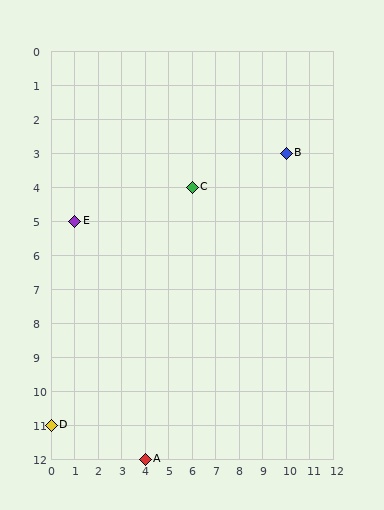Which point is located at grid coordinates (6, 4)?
Point C is at (6, 4).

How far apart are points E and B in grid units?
Points E and B are 9 columns and 2 rows apart (about 9.2 grid units diagonally).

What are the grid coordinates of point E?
Point E is at grid coordinates (1, 5).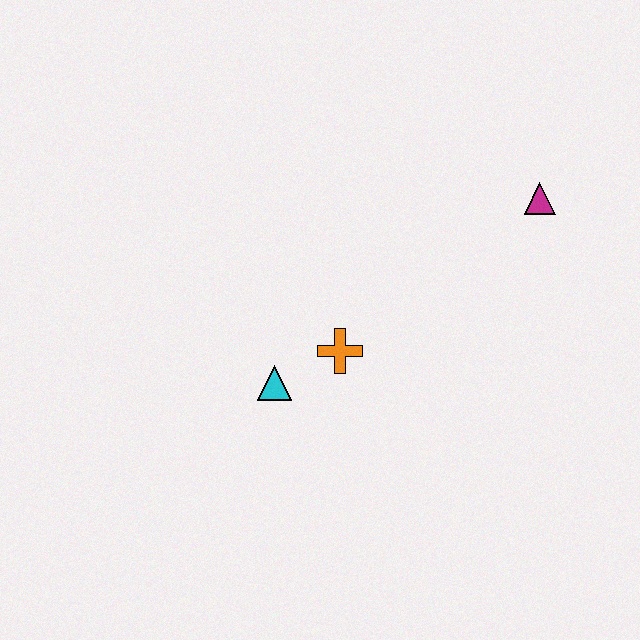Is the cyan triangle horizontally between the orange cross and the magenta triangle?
No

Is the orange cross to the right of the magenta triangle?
No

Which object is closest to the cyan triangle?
The orange cross is closest to the cyan triangle.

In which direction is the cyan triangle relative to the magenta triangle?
The cyan triangle is to the left of the magenta triangle.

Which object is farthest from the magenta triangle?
The cyan triangle is farthest from the magenta triangle.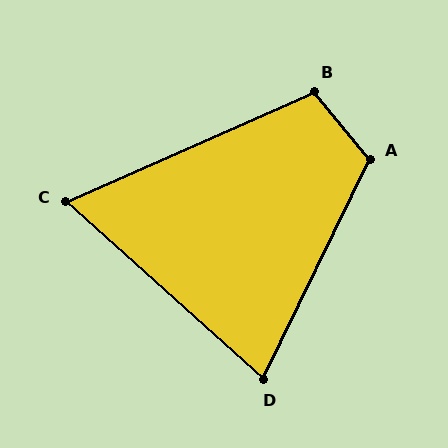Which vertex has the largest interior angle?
A, at approximately 114 degrees.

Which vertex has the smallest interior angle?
C, at approximately 66 degrees.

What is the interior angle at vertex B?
Approximately 106 degrees (obtuse).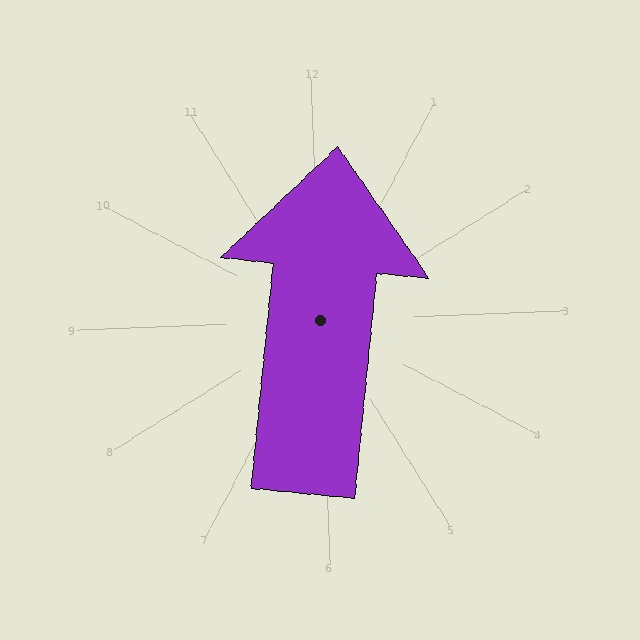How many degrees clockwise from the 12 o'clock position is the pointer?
Approximately 8 degrees.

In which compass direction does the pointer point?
North.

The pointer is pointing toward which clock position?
Roughly 12 o'clock.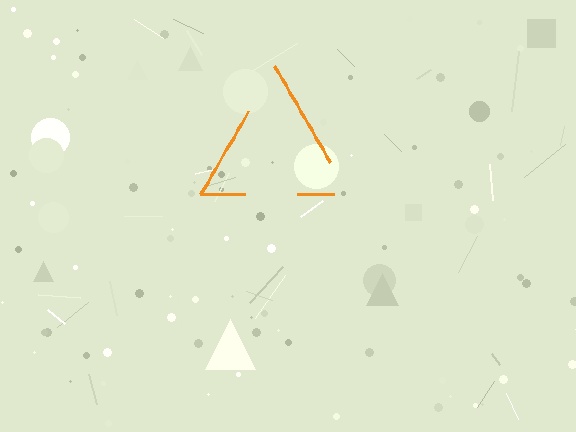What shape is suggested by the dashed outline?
The dashed outline suggests a triangle.